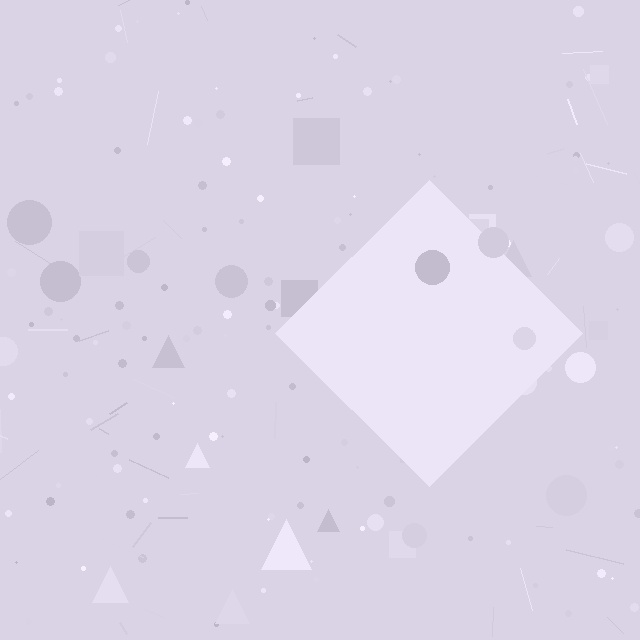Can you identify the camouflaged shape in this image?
The camouflaged shape is a diamond.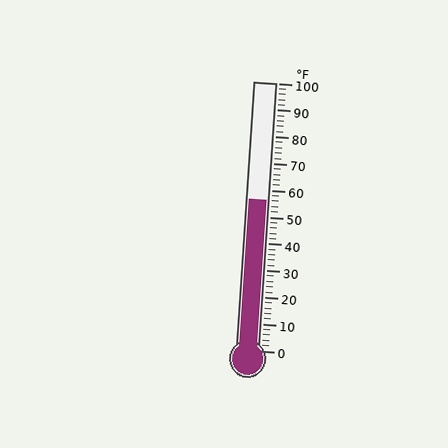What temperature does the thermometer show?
The thermometer shows approximately 56°F.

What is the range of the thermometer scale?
The thermometer scale ranges from 0°F to 100°F.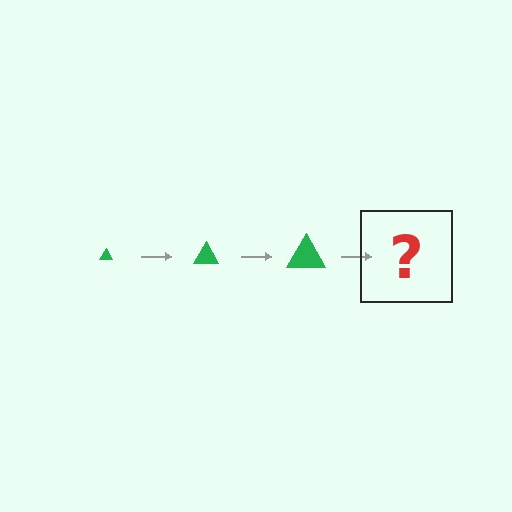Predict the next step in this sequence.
The next step is a green triangle, larger than the previous one.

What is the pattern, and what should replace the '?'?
The pattern is that the triangle gets progressively larger each step. The '?' should be a green triangle, larger than the previous one.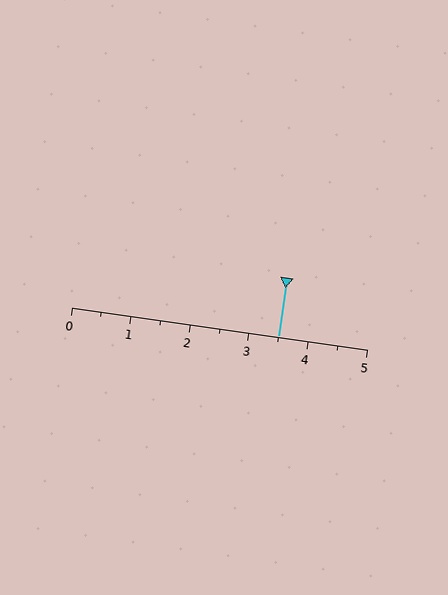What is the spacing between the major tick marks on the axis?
The major ticks are spaced 1 apart.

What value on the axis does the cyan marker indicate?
The marker indicates approximately 3.5.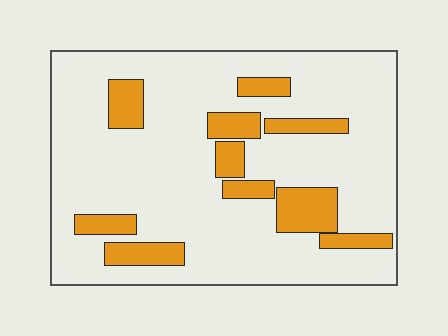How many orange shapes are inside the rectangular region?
10.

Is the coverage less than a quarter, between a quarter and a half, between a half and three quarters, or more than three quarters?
Less than a quarter.